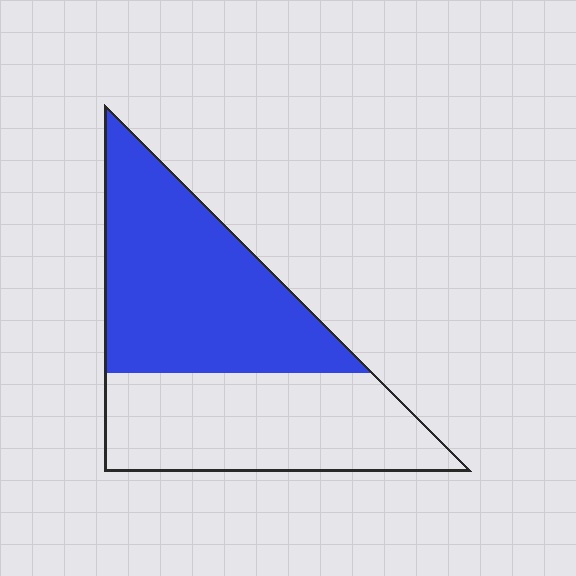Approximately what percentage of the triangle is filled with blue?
Approximately 55%.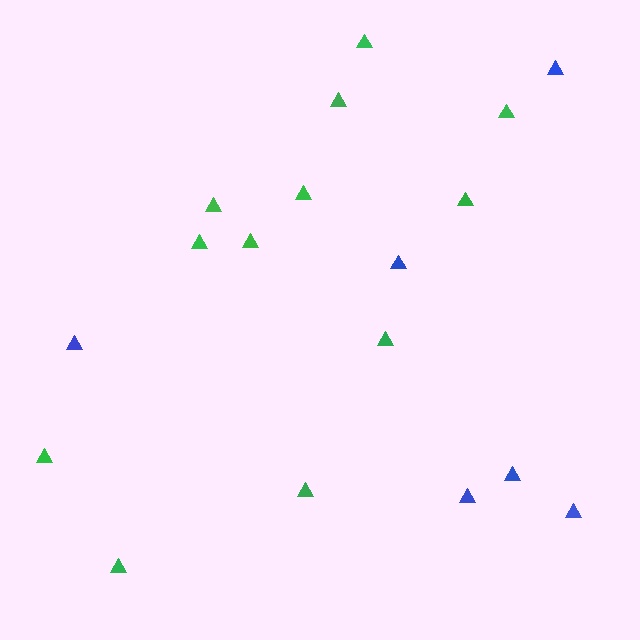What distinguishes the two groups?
There are 2 groups: one group of blue triangles (6) and one group of green triangles (12).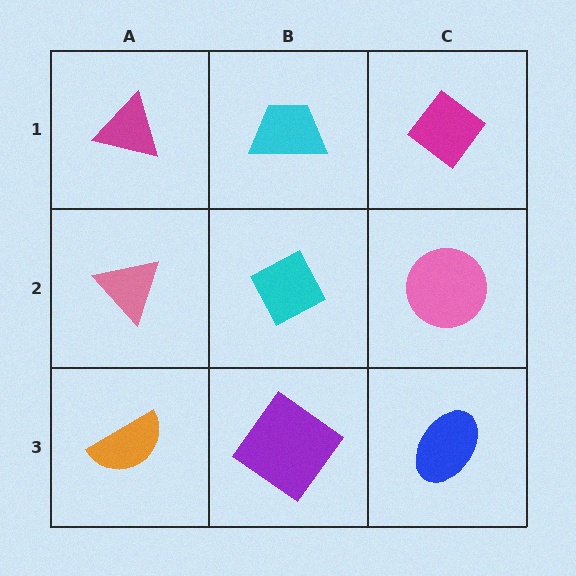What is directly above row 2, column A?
A magenta triangle.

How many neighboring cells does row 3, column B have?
3.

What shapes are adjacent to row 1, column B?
A cyan diamond (row 2, column B), a magenta triangle (row 1, column A), a magenta diamond (row 1, column C).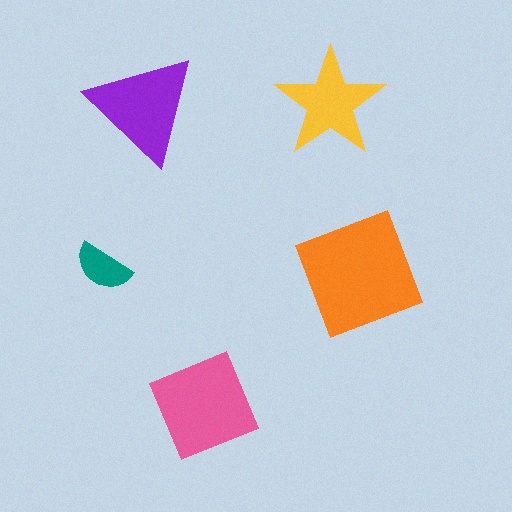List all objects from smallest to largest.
The teal semicircle, the yellow star, the purple triangle, the pink diamond, the orange square.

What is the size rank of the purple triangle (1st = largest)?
3rd.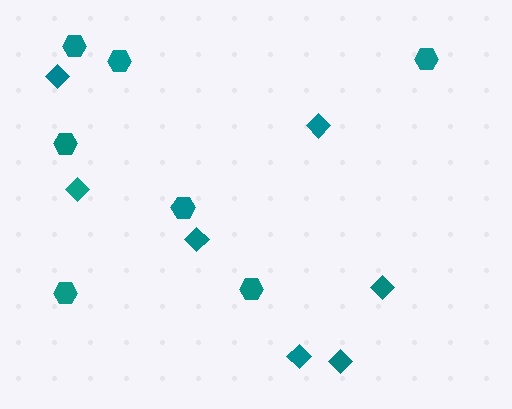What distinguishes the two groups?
There are 2 groups: one group of diamonds (7) and one group of hexagons (7).